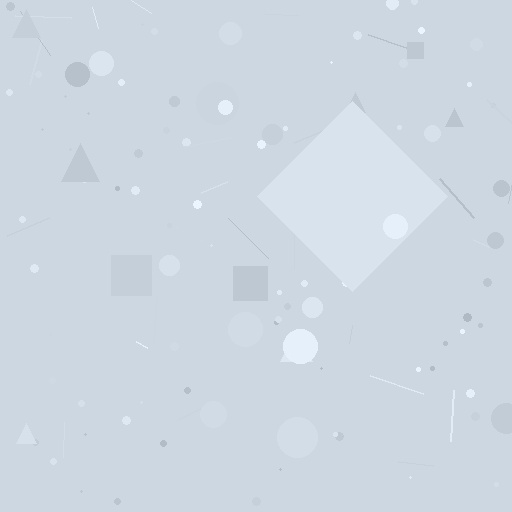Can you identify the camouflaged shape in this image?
The camouflaged shape is a diamond.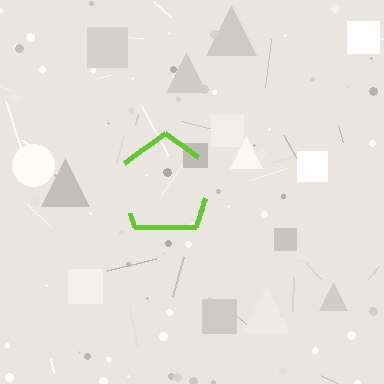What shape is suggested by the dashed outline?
The dashed outline suggests a pentagon.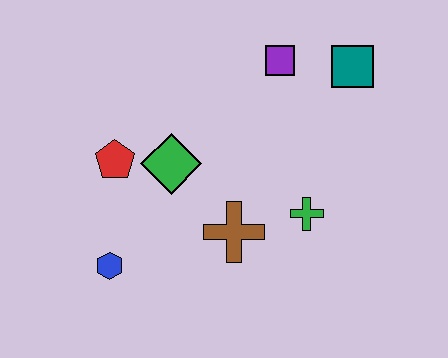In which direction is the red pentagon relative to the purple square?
The red pentagon is to the left of the purple square.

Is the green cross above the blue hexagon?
Yes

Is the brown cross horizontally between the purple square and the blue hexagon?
Yes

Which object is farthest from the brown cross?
The teal square is farthest from the brown cross.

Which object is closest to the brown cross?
The green cross is closest to the brown cross.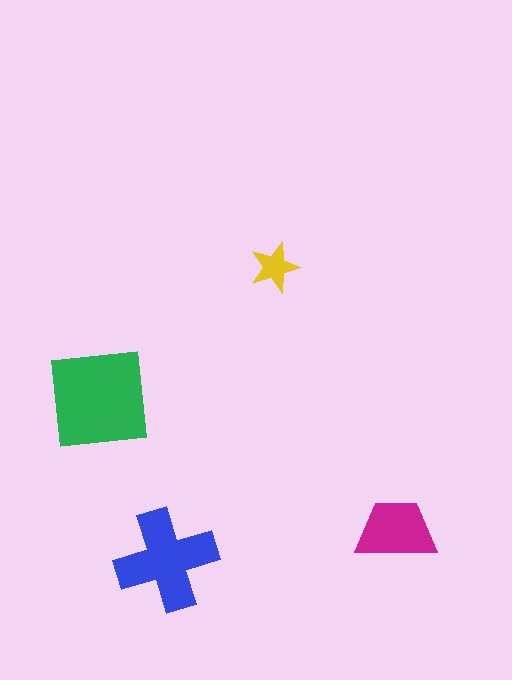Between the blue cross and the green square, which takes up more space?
The green square.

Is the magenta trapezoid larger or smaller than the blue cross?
Smaller.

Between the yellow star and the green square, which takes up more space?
The green square.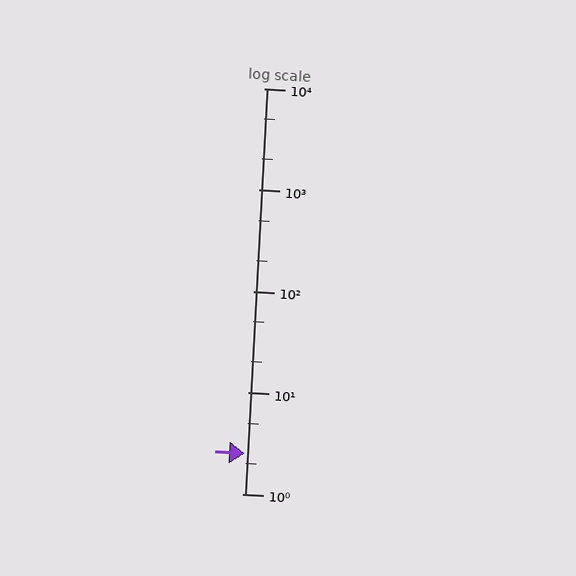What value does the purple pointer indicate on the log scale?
The pointer indicates approximately 2.5.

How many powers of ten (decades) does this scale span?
The scale spans 4 decades, from 1 to 10000.